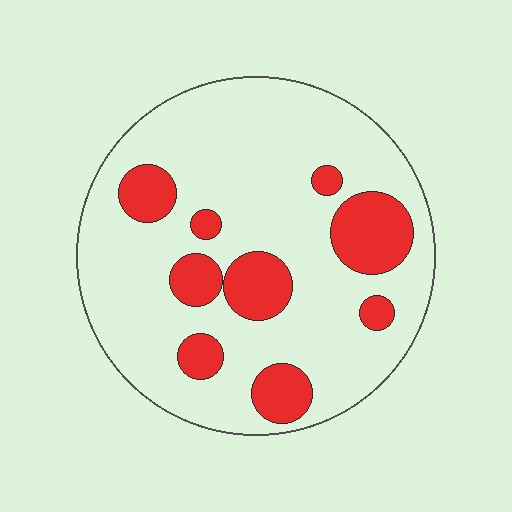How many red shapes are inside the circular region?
9.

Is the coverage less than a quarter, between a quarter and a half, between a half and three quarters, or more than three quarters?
Less than a quarter.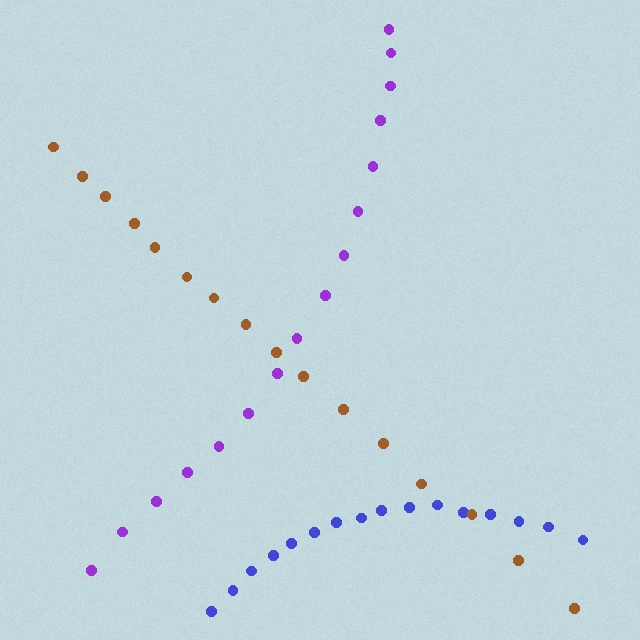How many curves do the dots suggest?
There are 3 distinct paths.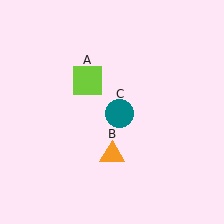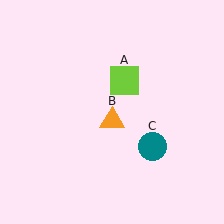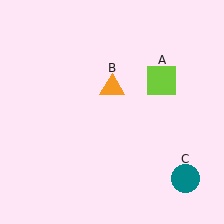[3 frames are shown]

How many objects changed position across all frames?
3 objects changed position: lime square (object A), orange triangle (object B), teal circle (object C).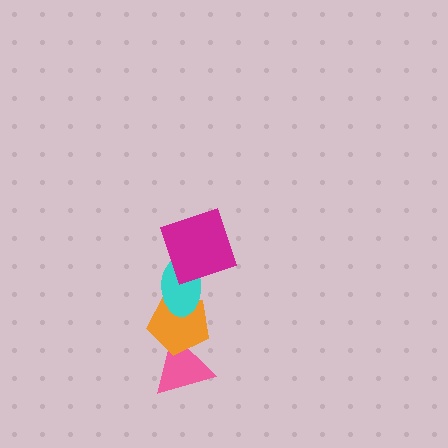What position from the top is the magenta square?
The magenta square is 1st from the top.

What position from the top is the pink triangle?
The pink triangle is 4th from the top.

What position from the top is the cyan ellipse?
The cyan ellipse is 2nd from the top.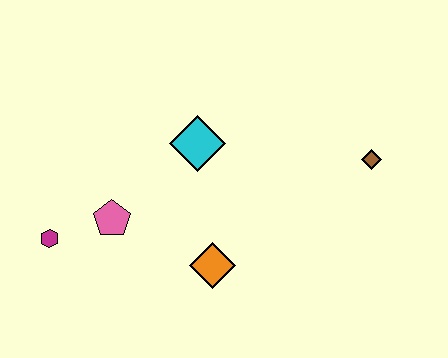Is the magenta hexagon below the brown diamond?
Yes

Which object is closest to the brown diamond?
The cyan diamond is closest to the brown diamond.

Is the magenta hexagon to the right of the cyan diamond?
No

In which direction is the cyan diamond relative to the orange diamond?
The cyan diamond is above the orange diamond.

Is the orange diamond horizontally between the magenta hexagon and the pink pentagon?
No